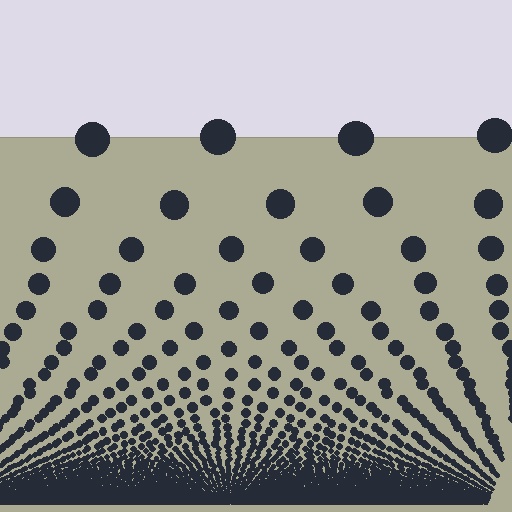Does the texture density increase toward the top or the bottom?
Density increases toward the bottom.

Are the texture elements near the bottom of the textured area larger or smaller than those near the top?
Smaller. The gradient is inverted — elements near the bottom are smaller and denser.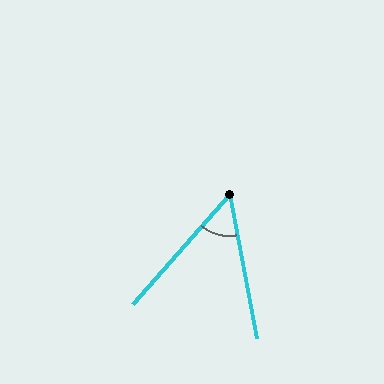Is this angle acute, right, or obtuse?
It is acute.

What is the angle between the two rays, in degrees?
Approximately 52 degrees.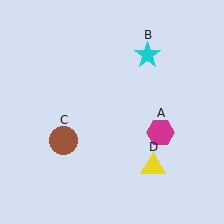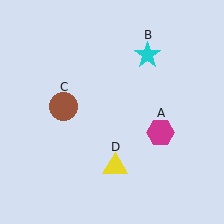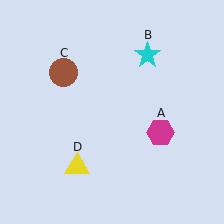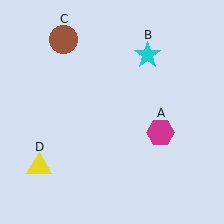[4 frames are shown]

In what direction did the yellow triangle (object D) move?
The yellow triangle (object D) moved left.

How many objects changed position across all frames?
2 objects changed position: brown circle (object C), yellow triangle (object D).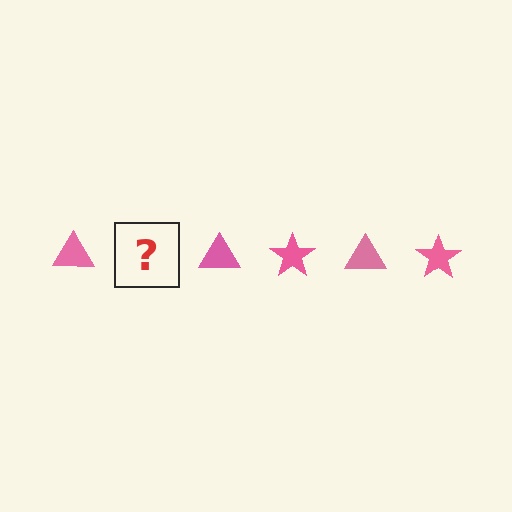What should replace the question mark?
The question mark should be replaced with a pink star.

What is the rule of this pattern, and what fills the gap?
The rule is that the pattern cycles through triangle, star shapes in pink. The gap should be filled with a pink star.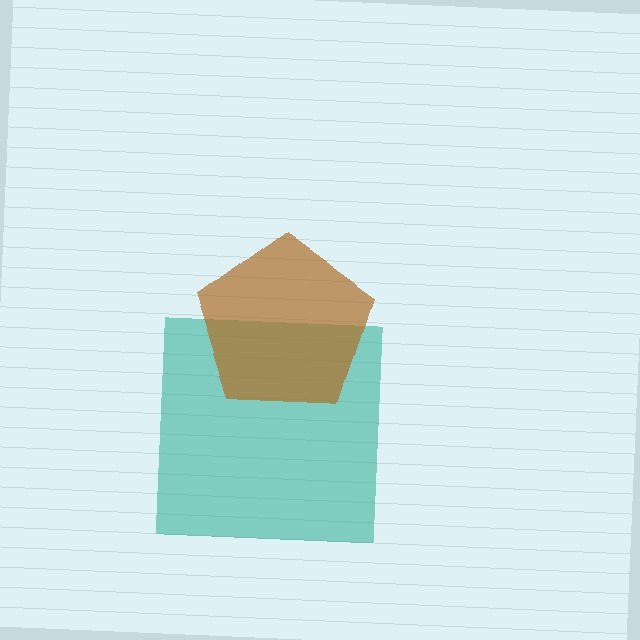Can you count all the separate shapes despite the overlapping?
Yes, there are 2 separate shapes.